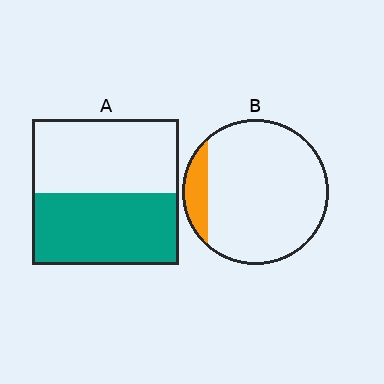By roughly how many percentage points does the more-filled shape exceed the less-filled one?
By roughly 35 percentage points (A over B).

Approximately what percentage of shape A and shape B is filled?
A is approximately 50% and B is approximately 10%.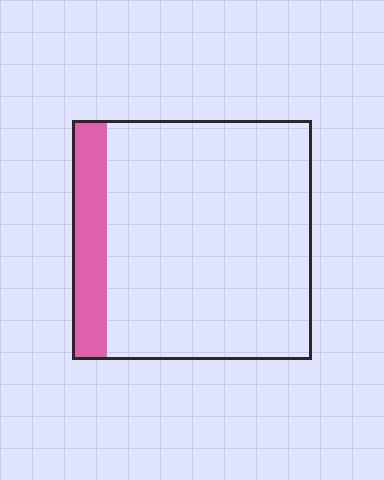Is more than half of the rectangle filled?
No.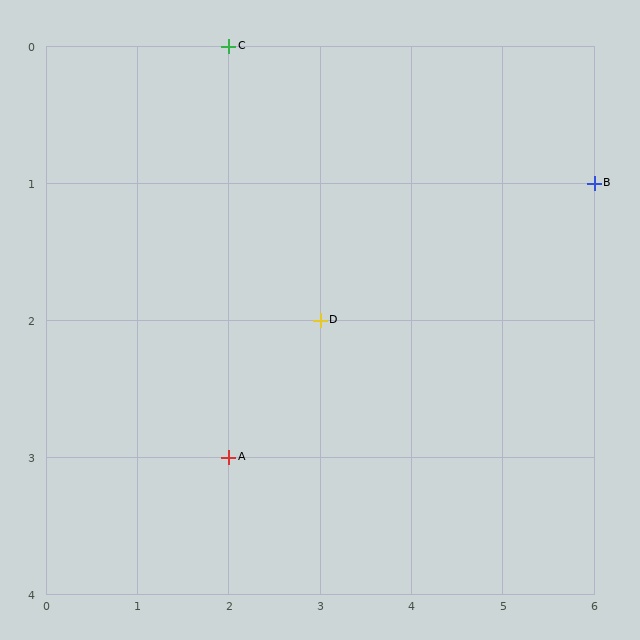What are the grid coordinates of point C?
Point C is at grid coordinates (2, 0).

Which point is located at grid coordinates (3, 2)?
Point D is at (3, 2).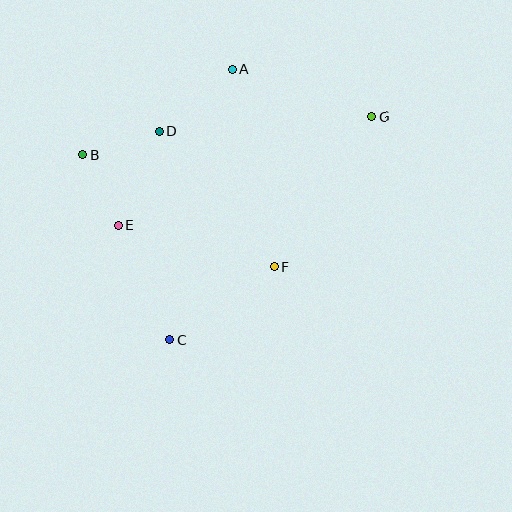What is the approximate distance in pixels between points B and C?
The distance between B and C is approximately 204 pixels.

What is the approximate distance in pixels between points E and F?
The distance between E and F is approximately 162 pixels.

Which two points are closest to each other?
Points B and E are closest to each other.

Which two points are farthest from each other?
Points C and G are farthest from each other.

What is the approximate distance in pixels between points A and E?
The distance between A and E is approximately 193 pixels.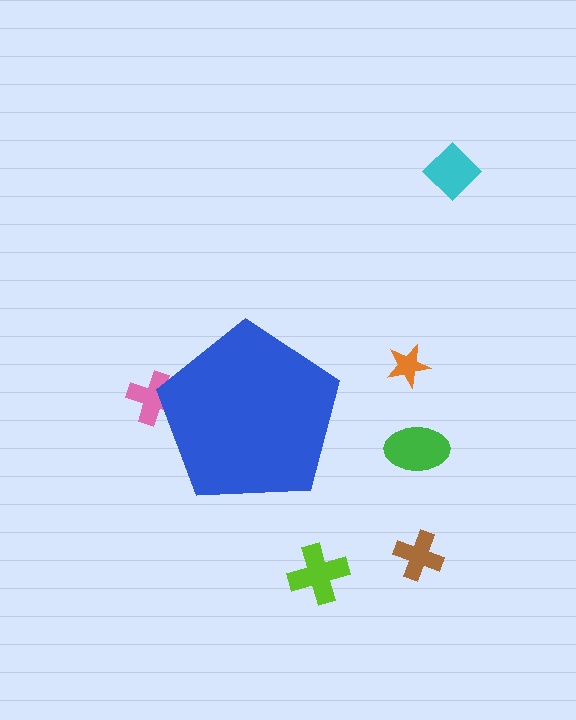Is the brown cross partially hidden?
No, the brown cross is fully visible.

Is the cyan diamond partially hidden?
No, the cyan diamond is fully visible.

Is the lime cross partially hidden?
No, the lime cross is fully visible.